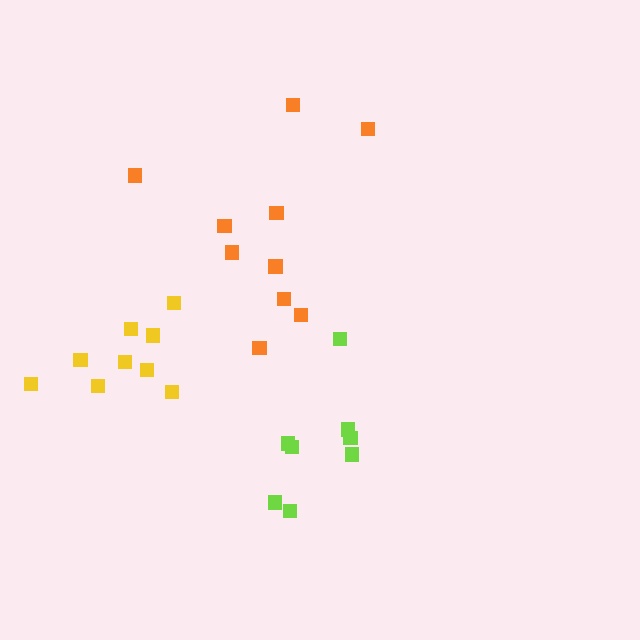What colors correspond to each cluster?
The clusters are colored: yellow, orange, lime.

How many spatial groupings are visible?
There are 3 spatial groupings.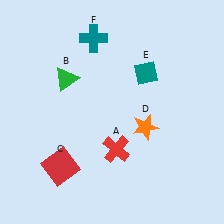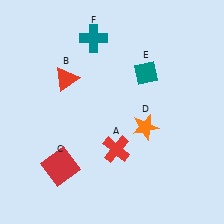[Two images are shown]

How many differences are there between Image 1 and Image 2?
There is 1 difference between the two images.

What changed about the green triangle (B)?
In Image 1, B is green. In Image 2, it changed to red.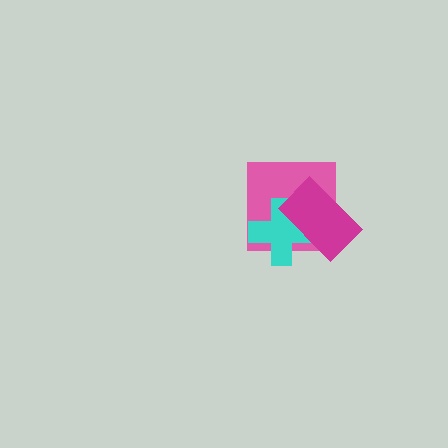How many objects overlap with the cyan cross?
2 objects overlap with the cyan cross.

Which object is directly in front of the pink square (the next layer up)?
The cyan cross is directly in front of the pink square.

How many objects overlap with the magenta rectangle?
2 objects overlap with the magenta rectangle.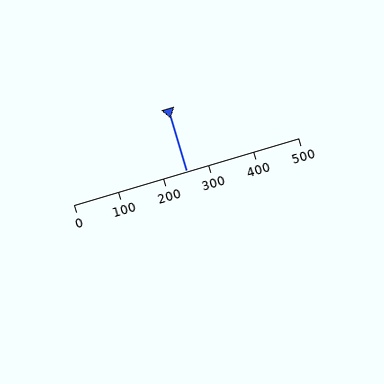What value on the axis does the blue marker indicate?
The marker indicates approximately 250.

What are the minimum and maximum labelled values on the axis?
The axis runs from 0 to 500.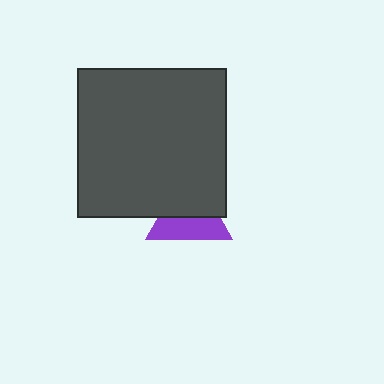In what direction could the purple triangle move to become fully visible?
The purple triangle could move down. That would shift it out from behind the dark gray square entirely.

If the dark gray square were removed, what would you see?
You would see the complete purple triangle.